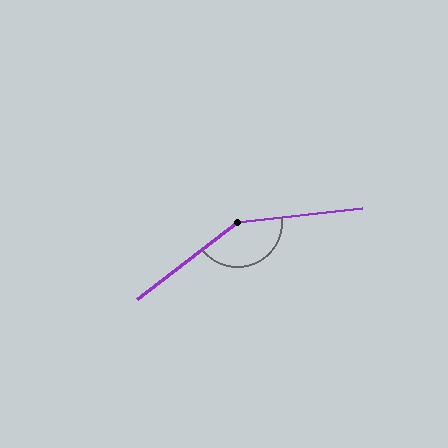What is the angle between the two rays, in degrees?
Approximately 149 degrees.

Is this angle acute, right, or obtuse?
It is obtuse.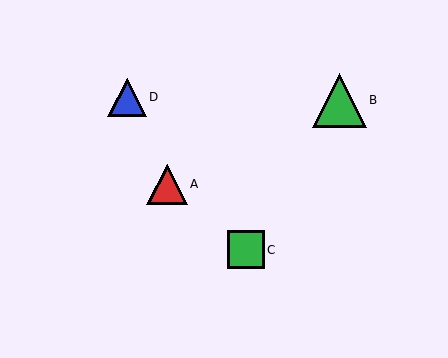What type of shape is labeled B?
Shape B is a green triangle.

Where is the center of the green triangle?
The center of the green triangle is at (339, 100).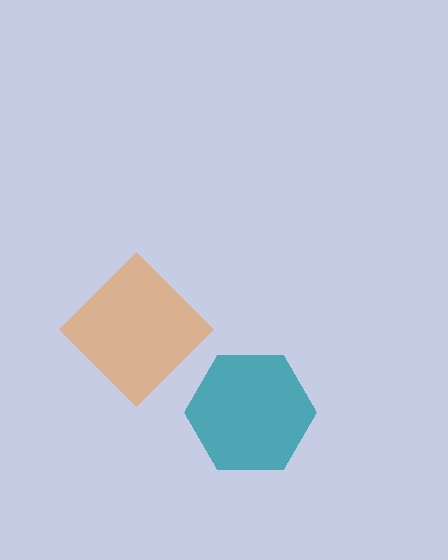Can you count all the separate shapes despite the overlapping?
Yes, there are 2 separate shapes.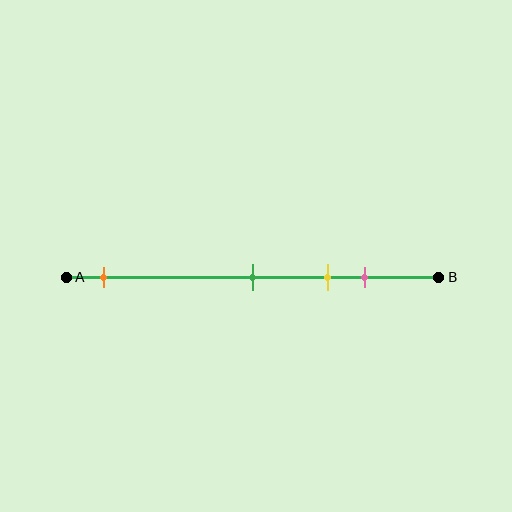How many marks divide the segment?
There are 4 marks dividing the segment.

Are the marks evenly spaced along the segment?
No, the marks are not evenly spaced.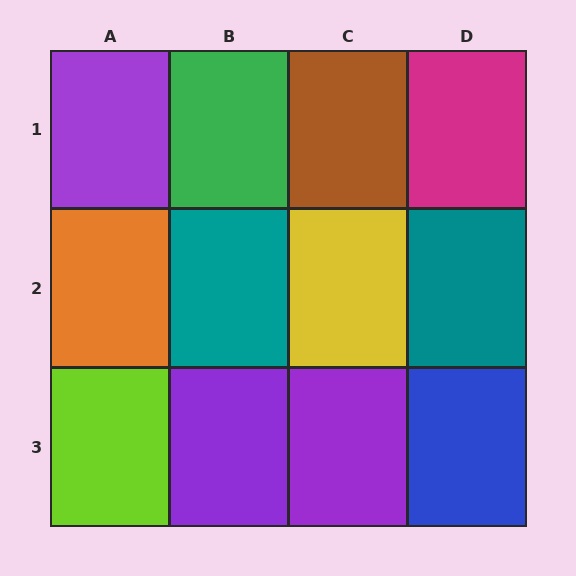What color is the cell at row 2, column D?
Teal.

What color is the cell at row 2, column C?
Yellow.